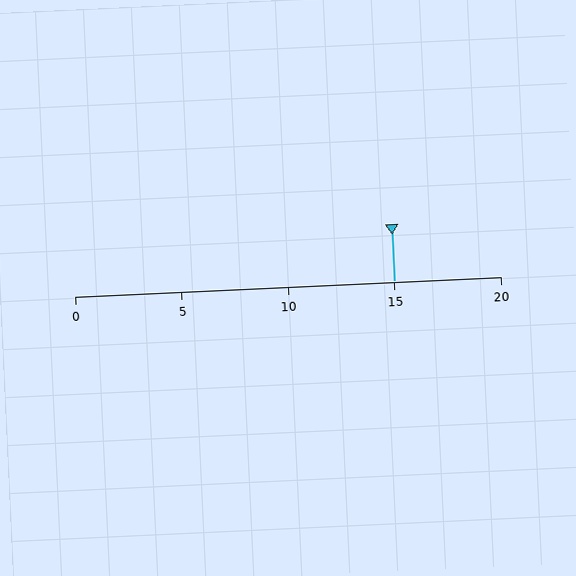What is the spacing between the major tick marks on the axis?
The major ticks are spaced 5 apart.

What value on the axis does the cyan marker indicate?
The marker indicates approximately 15.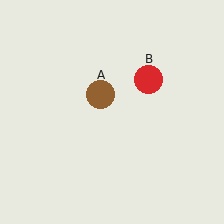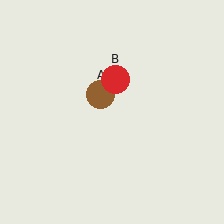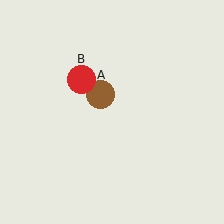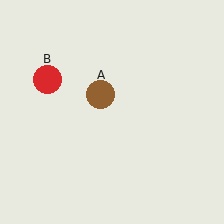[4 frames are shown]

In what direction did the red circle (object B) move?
The red circle (object B) moved left.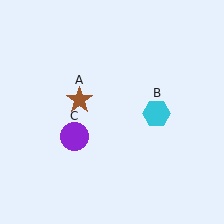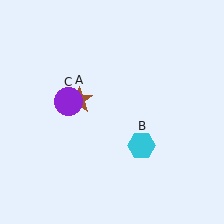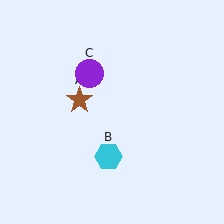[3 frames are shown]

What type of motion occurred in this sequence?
The cyan hexagon (object B), purple circle (object C) rotated clockwise around the center of the scene.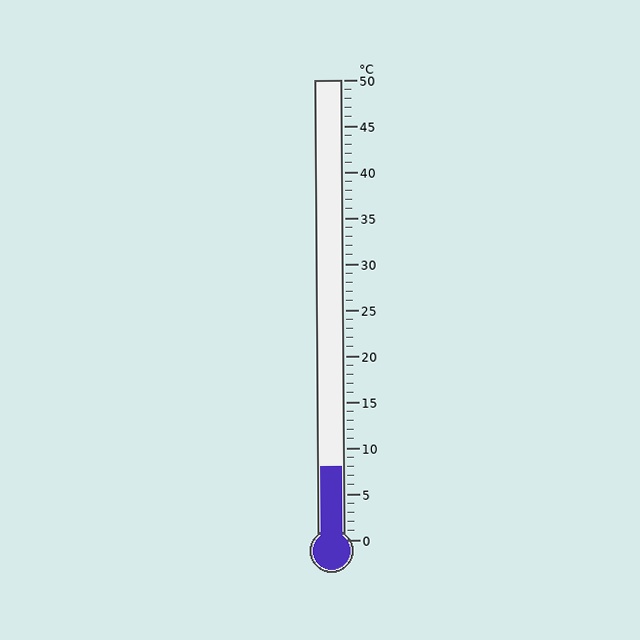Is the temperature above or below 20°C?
The temperature is below 20°C.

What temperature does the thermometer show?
The thermometer shows approximately 8°C.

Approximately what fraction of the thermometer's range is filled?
The thermometer is filled to approximately 15% of its range.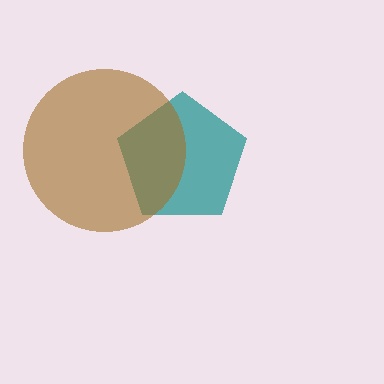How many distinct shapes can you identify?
There are 2 distinct shapes: a teal pentagon, a brown circle.